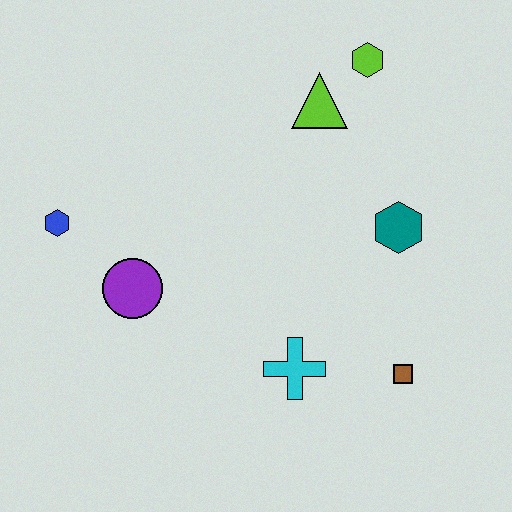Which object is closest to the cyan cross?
The brown square is closest to the cyan cross.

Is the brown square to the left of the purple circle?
No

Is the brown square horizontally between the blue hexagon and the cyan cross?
No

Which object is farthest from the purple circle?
The lime hexagon is farthest from the purple circle.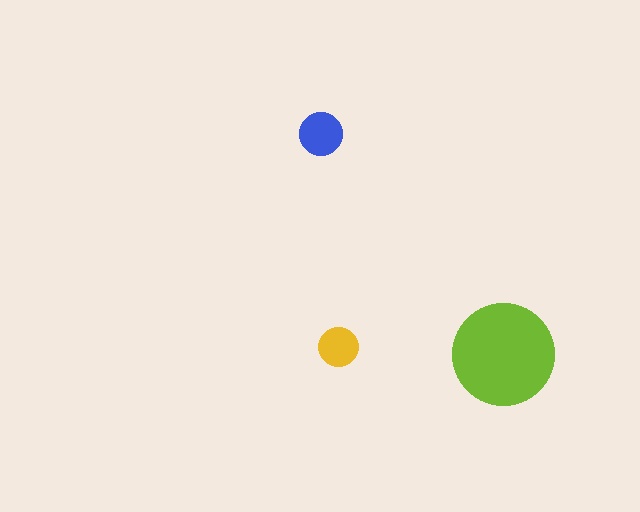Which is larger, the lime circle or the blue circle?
The lime one.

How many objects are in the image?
There are 3 objects in the image.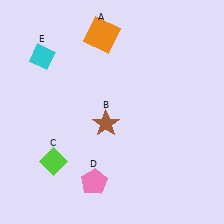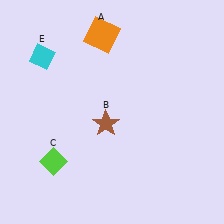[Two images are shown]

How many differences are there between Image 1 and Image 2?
There is 1 difference between the two images.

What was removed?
The pink pentagon (D) was removed in Image 2.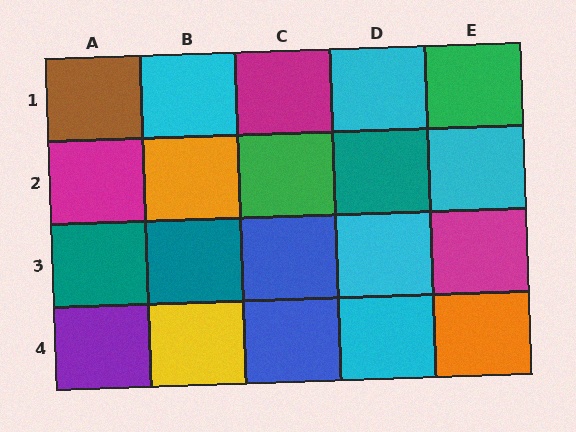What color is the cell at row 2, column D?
Teal.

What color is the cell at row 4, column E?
Orange.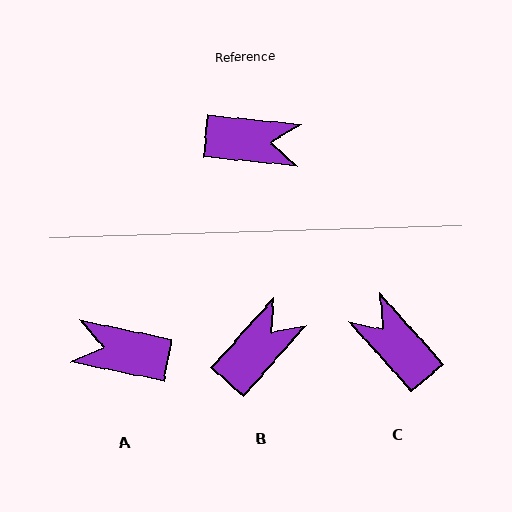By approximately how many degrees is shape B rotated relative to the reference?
Approximately 54 degrees counter-clockwise.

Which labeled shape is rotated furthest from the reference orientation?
A, about 174 degrees away.